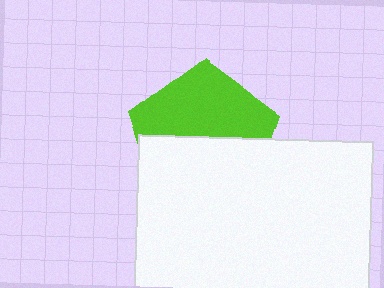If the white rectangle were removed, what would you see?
You would see the complete lime pentagon.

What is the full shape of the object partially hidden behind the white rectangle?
The partially hidden object is a lime pentagon.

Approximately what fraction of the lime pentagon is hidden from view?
Roughly 51% of the lime pentagon is hidden behind the white rectangle.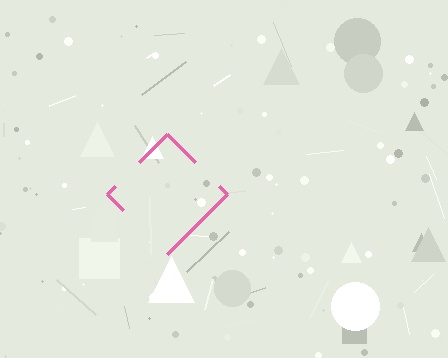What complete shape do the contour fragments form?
The contour fragments form a diamond.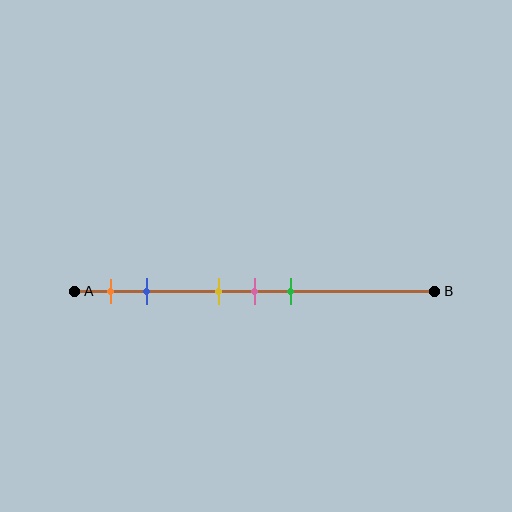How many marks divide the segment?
There are 5 marks dividing the segment.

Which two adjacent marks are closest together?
The yellow and pink marks are the closest adjacent pair.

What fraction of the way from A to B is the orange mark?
The orange mark is approximately 10% (0.1) of the way from A to B.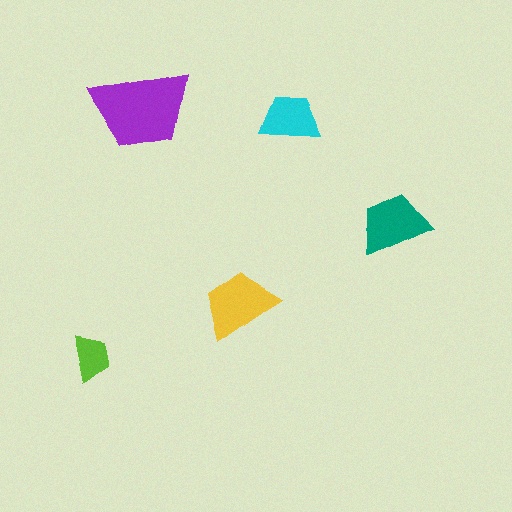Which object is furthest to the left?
The lime trapezoid is leftmost.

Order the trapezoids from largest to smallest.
the purple one, the yellow one, the teal one, the cyan one, the lime one.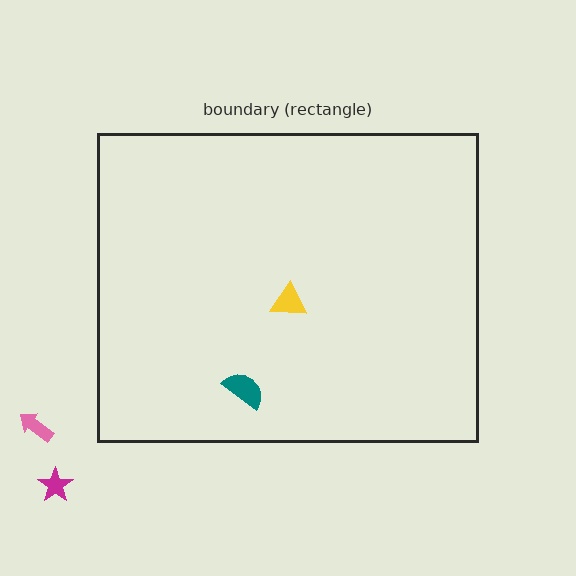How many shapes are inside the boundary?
2 inside, 2 outside.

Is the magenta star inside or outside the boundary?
Outside.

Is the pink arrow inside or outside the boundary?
Outside.